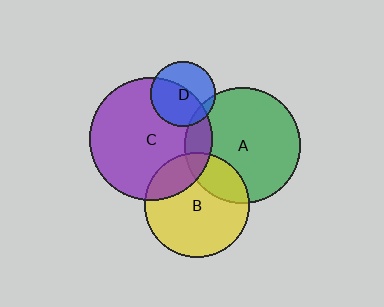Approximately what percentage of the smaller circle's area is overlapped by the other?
Approximately 15%.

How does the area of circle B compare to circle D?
Approximately 2.6 times.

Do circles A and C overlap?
Yes.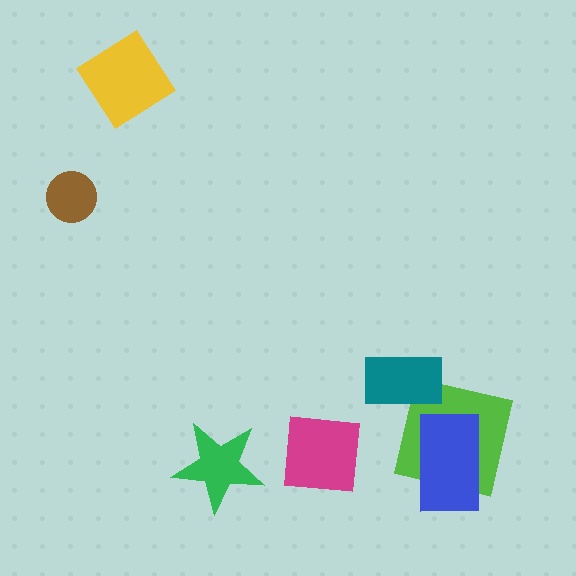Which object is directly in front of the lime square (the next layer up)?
The blue rectangle is directly in front of the lime square.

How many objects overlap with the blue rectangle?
1 object overlaps with the blue rectangle.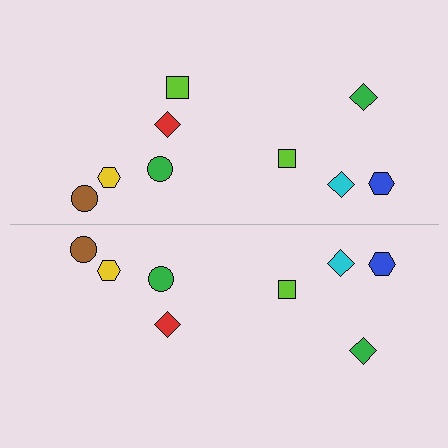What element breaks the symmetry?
A lime square is missing from the bottom side.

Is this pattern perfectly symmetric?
No, the pattern is not perfectly symmetric. A lime square is missing from the bottom side.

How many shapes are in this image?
There are 17 shapes in this image.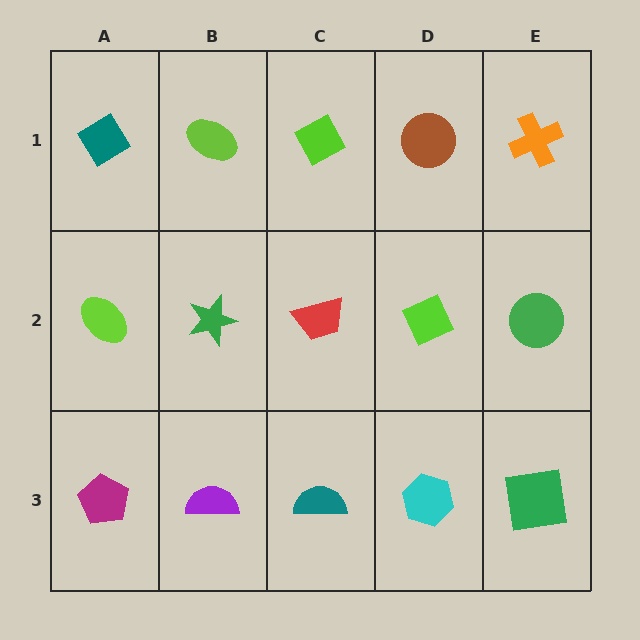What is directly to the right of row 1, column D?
An orange cross.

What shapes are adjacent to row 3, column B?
A green star (row 2, column B), a magenta pentagon (row 3, column A), a teal semicircle (row 3, column C).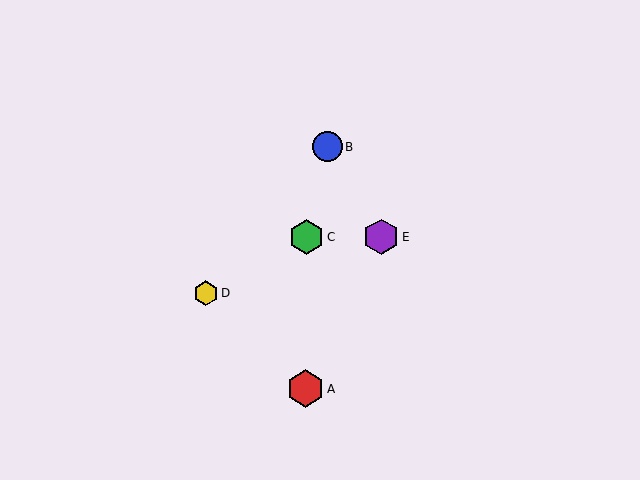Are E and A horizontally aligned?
No, E is at y≈237 and A is at y≈389.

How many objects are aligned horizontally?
2 objects (C, E) are aligned horizontally.